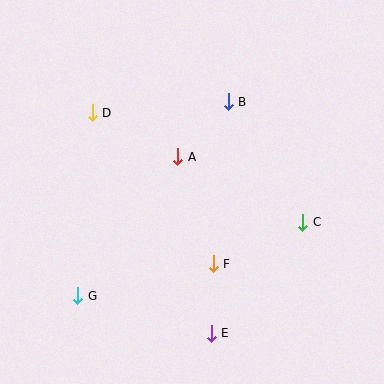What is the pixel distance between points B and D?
The distance between B and D is 137 pixels.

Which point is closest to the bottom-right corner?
Point E is closest to the bottom-right corner.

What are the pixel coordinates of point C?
Point C is at (303, 222).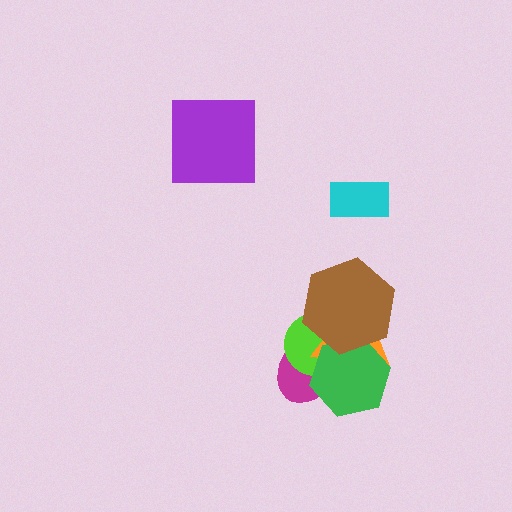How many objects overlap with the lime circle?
4 objects overlap with the lime circle.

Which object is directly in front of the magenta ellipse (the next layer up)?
The lime circle is directly in front of the magenta ellipse.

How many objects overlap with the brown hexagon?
4 objects overlap with the brown hexagon.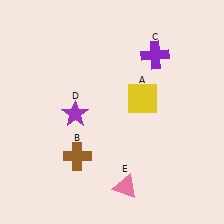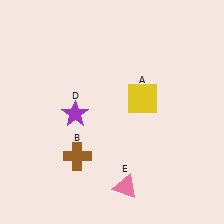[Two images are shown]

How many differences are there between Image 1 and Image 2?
There is 1 difference between the two images.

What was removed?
The purple cross (C) was removed in Image 2.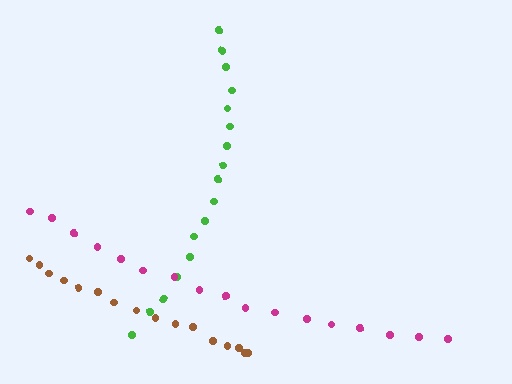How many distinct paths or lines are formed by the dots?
There are 3 distinct paths.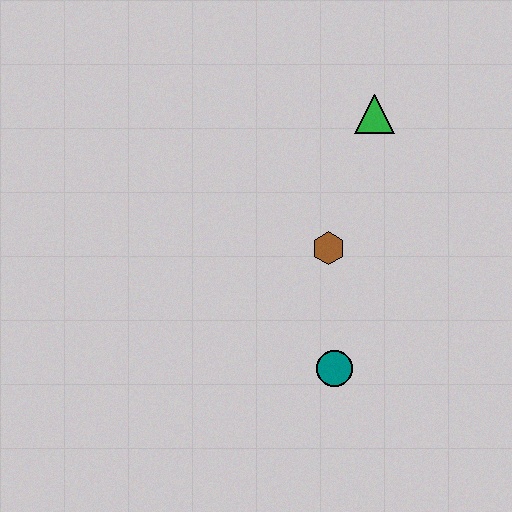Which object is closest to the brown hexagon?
The teal circle is closest to the brown hexagon.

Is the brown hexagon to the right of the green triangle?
No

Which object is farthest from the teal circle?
The green triangle is farthest from the teal circle.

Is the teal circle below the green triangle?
Yes